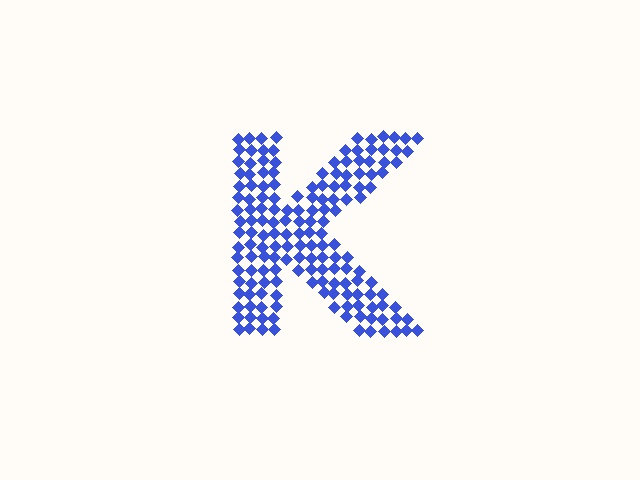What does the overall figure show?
The overall figure shows the letter K.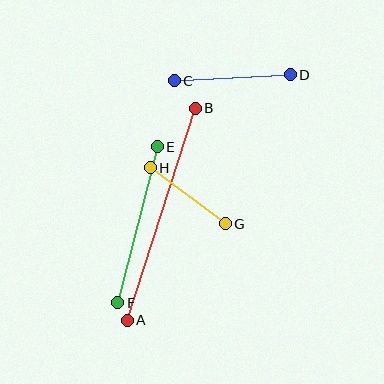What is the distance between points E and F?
The distance is approximately 161 pixels.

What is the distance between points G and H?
The distance is approximately 94 pixels.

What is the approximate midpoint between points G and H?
The midpoint is at approximately (188, 196) pixels.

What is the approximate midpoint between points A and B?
The midpoint is at approximately (161, 214) pixels.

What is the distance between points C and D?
The distance is approximately 116 pixels.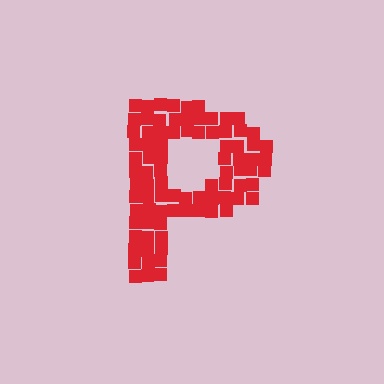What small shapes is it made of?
It is made of small squares.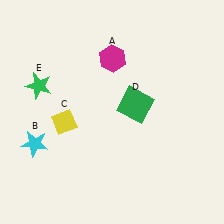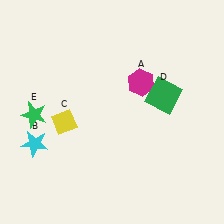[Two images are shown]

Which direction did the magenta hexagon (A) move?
The magenta hexagon (A) moved right.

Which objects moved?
The objects that moved are: the magenta hexagon (A), the green square (D), the green star (E).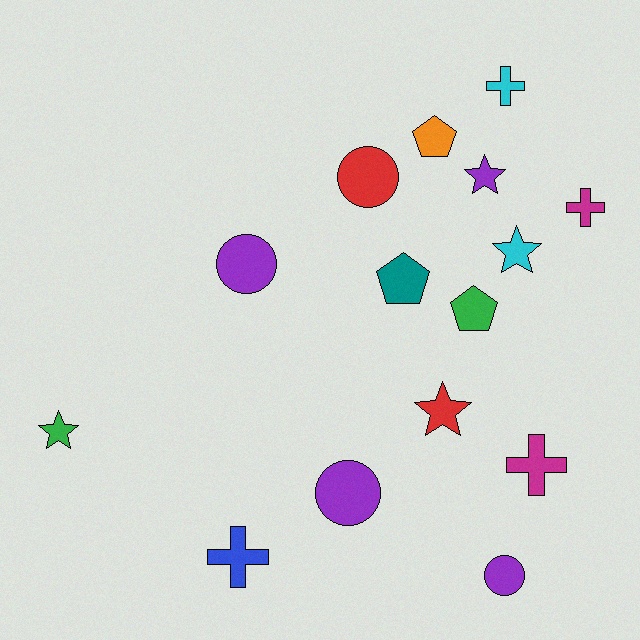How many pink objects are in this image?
There are no pink objects.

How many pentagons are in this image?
There are 3 pentagons.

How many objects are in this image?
There are 15 objects.